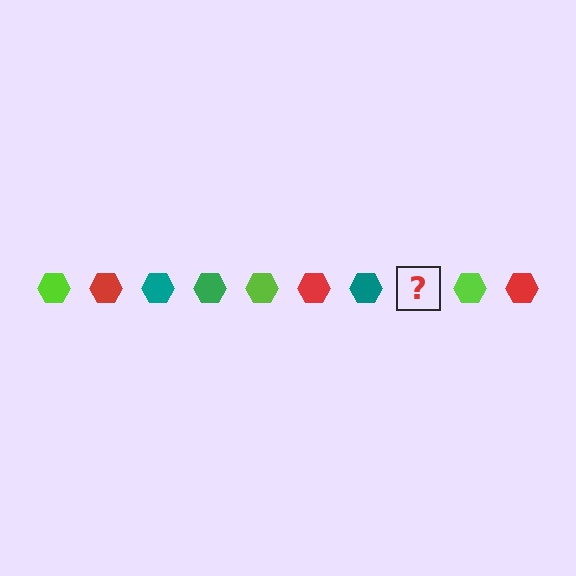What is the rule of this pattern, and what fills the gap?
The rule is that the pattern cycles through lime, red, teal, green hexagons. The gap should be filled with a green hexagon.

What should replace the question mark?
The question mark should be replaced with a green hexagon.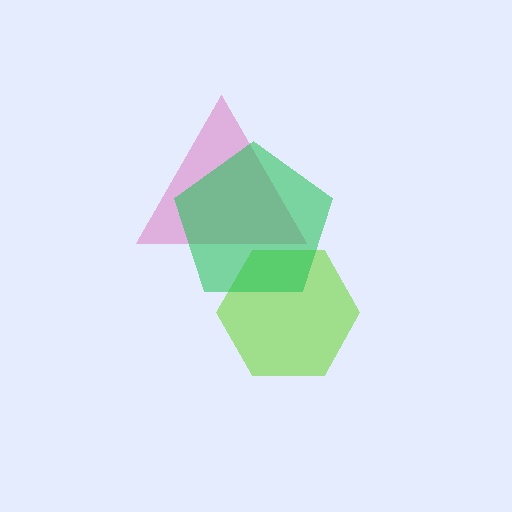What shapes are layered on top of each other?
The layered shapes are: a lime hexagon, a pink triangle, a green pentagon.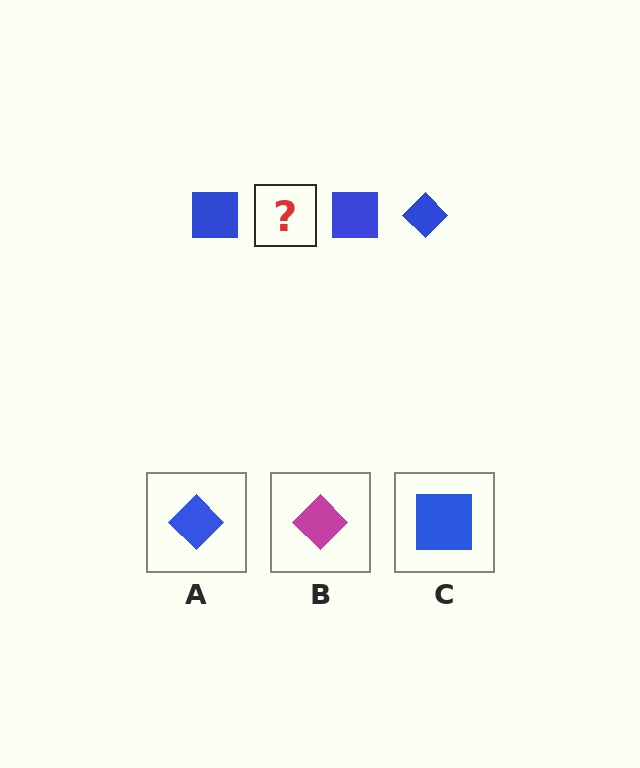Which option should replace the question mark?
Option A.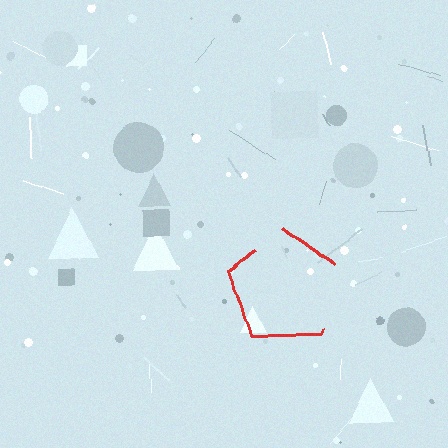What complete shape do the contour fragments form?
The contour fragments form a pentagon.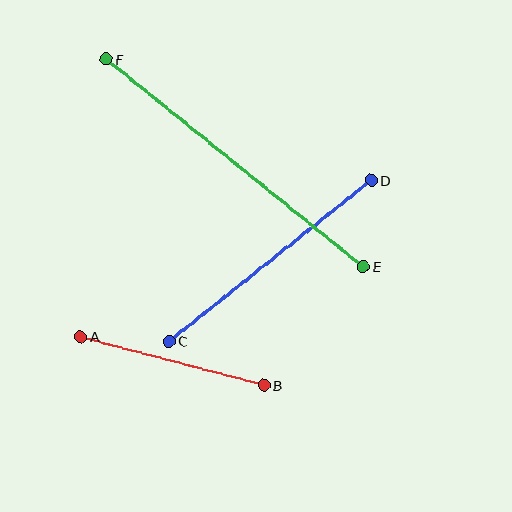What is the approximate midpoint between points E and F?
The midpoint is at approximately (235, 163) pixels.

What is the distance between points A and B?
The distance is approximately 190 pixels.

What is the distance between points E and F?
The distance is approximately 330 pixels.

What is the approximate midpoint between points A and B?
The midpoint is at approximately (172, 361) pixels.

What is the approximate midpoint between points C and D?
The midpoint is at approximately (270, 261) pixels.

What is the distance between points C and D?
The distance is approximately 258 pixels.